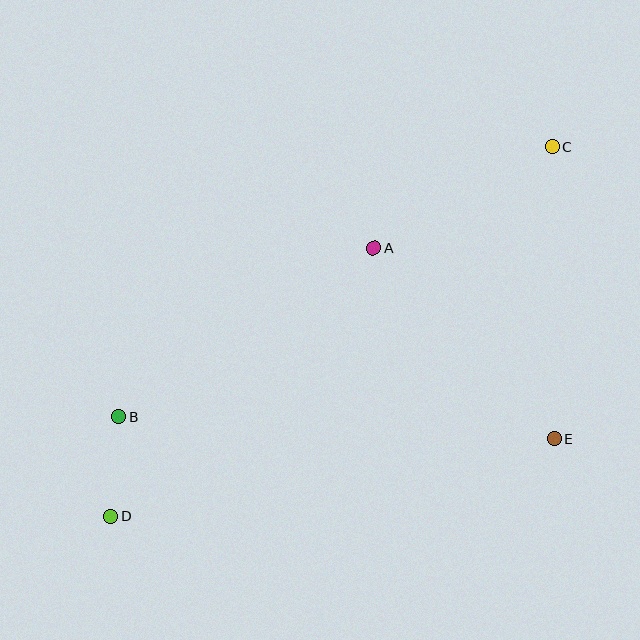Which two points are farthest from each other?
Points C and D are farthest from each other.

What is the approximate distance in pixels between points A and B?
The distance between A and B is approximately 306 pixels.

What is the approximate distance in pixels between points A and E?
The distance between A and E is approximately 262 pixels.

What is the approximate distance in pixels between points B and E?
The distance between B and E is approximately 436 pixels.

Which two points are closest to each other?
Points B and D are closest to each other.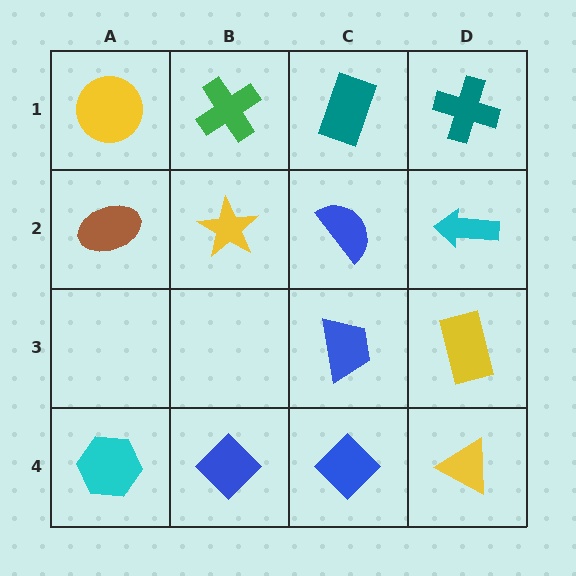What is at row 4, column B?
A blue diamond.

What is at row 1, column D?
A teal cross.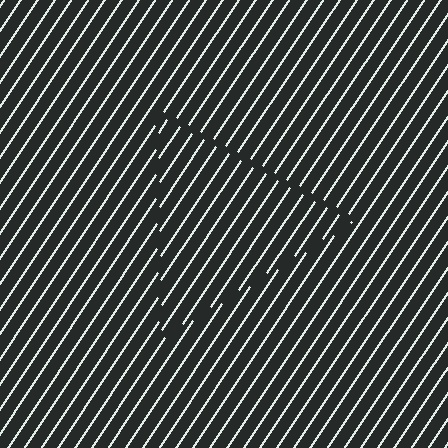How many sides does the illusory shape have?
3 sides — the line-ends trace a triangle.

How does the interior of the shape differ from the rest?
The interior of the shape contains the same grating, shifted by half a period — the contour is defined by the phase discontinuity where line-ends from the inner and outer gratings abut.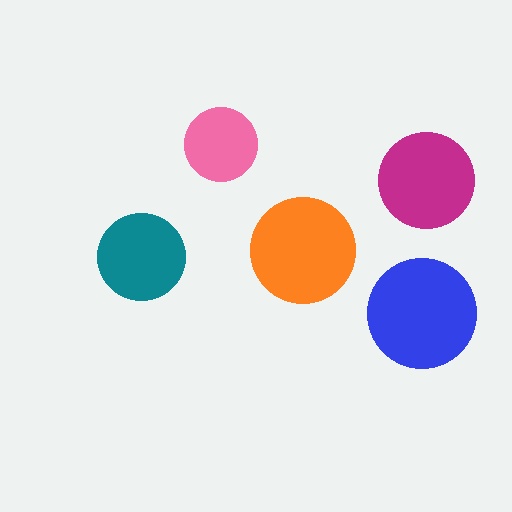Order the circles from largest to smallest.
the blue one, the orange one, the magenta one, the teal one, the pink one.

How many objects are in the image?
There are 5 objects in the image.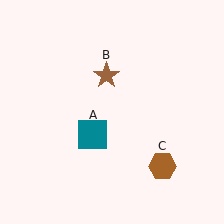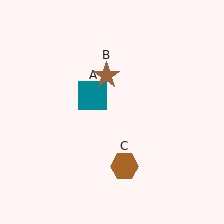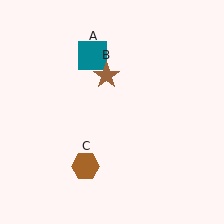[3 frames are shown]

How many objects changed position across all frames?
2 objects changed position: teal square (object A), brown hexagon (object C).